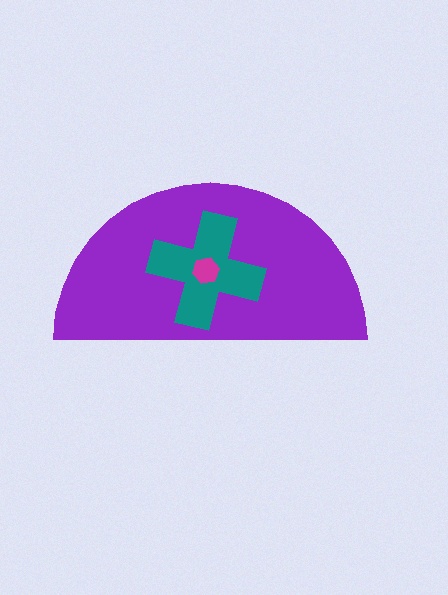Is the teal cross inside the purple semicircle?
Yes.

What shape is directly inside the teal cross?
The magenta hexagon.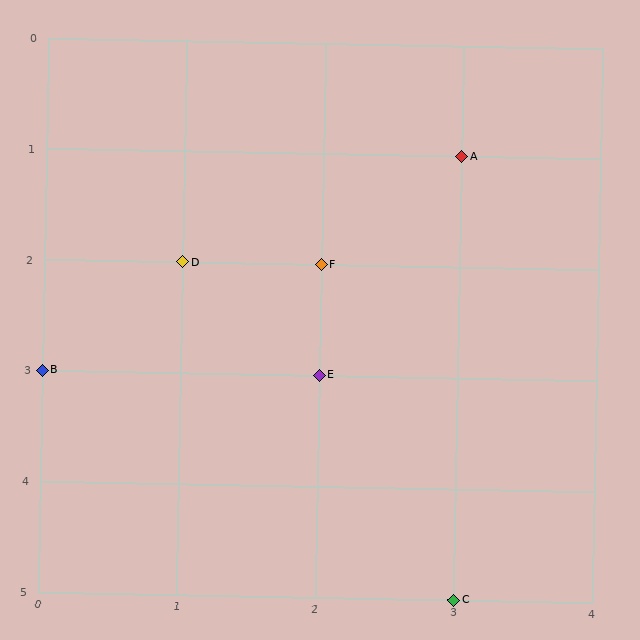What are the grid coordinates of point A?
Point A is at grid coordinates (3, 1).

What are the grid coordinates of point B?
Point B is at grid coordinates (0, 3).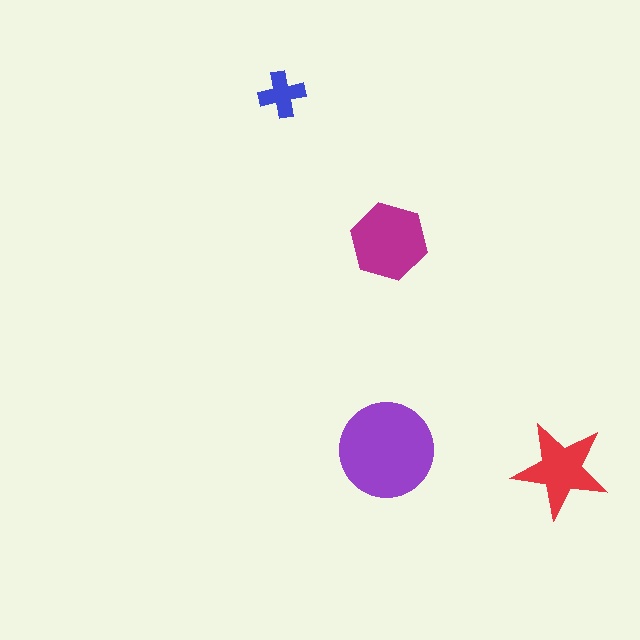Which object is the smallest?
The blue cross.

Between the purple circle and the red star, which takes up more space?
The purple circle.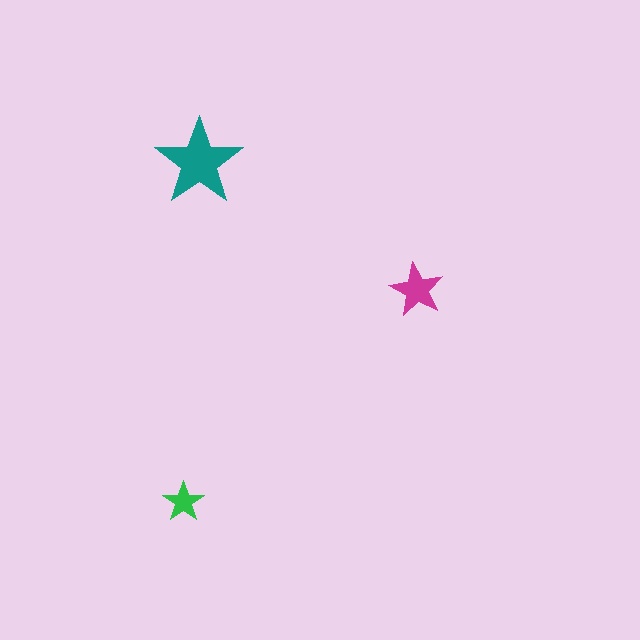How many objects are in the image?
There are 3 objects in the image.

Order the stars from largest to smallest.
the teal one, the magenta one, the green one.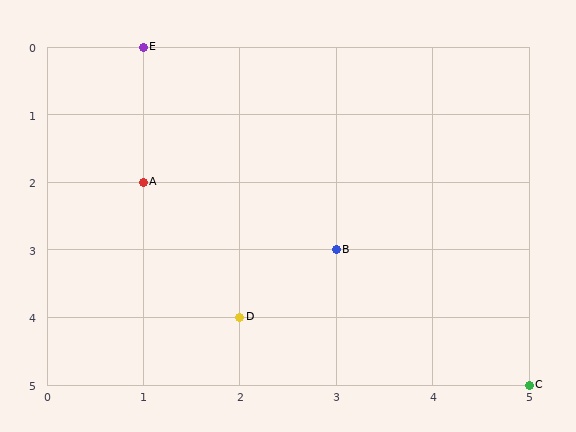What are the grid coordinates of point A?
Point A is at grid coordinates (1, 2).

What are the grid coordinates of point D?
Point D is at grid coordinates (2, 4).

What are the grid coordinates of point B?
Point B is at grid coordinates (3, 3).